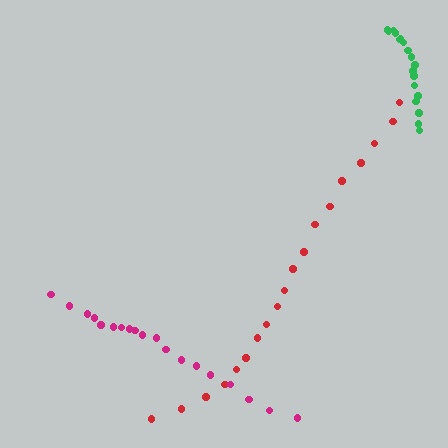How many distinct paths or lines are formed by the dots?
There are 3 distinct paths.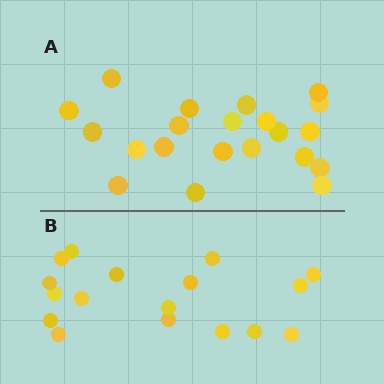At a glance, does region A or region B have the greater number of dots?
Region A (the top region) has more dots.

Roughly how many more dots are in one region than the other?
Region A has about 4 more dots than region B.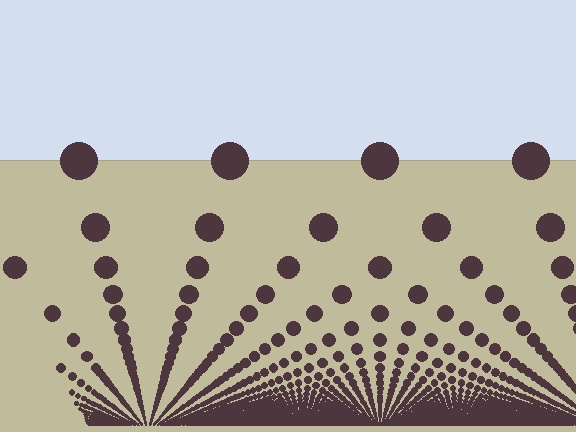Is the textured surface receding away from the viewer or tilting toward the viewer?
The surface appears to tilt toward the viewer. Texture elements get larger and sparser toward the top.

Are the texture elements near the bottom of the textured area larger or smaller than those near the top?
Smaller. The gradient is inverted — elements near the bottom are smaller and denser.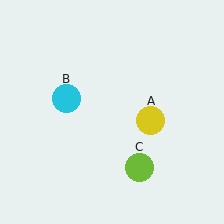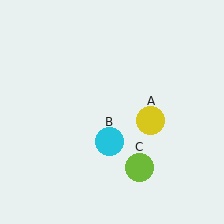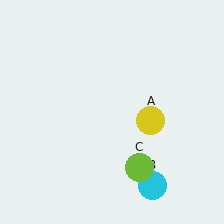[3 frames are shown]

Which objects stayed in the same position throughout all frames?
Yellow circle (object A) and lime circle (object C) remained stationary.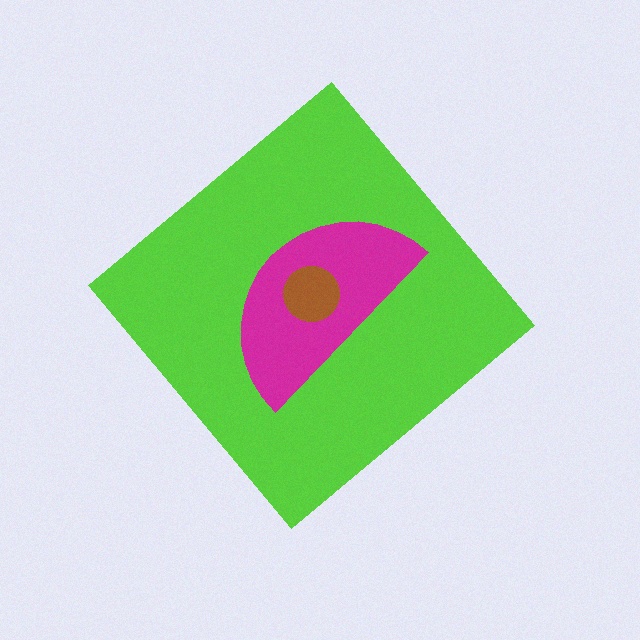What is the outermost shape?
The lime diamond.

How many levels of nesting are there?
3.